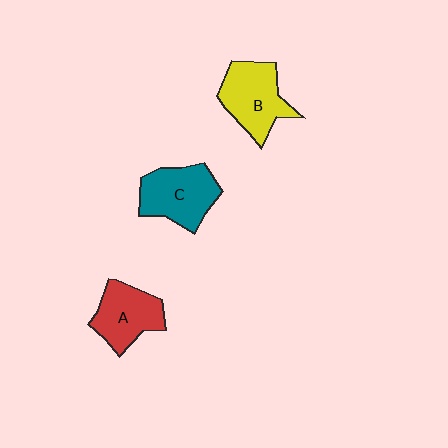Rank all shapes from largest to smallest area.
From largest to smallest: B (yellow), C (teal), A (red).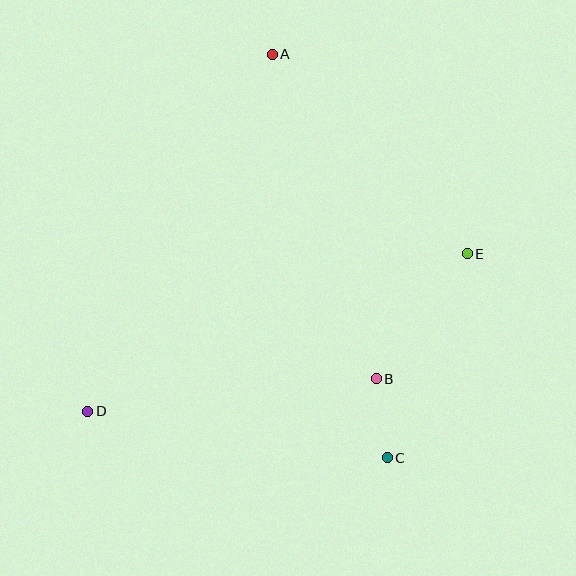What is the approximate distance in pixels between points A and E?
The distance between A and E is approximately 279 pixels.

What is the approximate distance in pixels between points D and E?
The distance between D and E is approximately 411 pixels.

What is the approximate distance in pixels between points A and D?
The distance between A and D is approximately 402 pixels.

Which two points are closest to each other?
Points B and C are closest to each other.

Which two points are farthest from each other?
Points A and C are farthest from each other.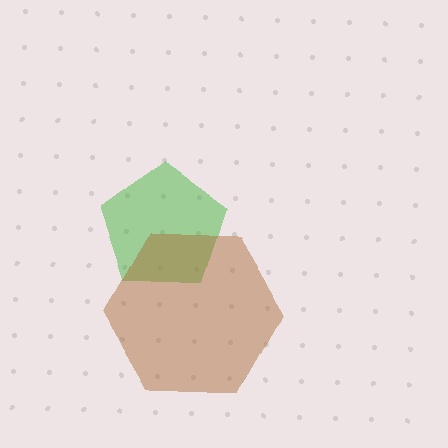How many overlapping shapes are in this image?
There are 2 overlapping shapes in the image.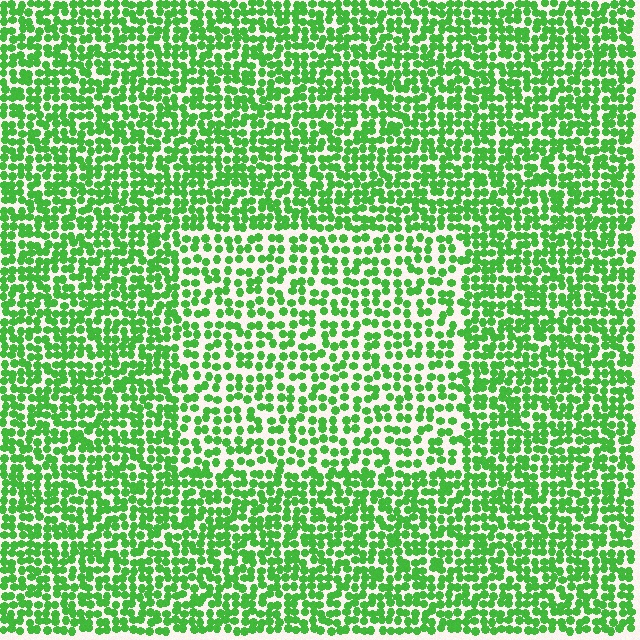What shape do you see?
I see a rectangle.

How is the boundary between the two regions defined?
The boundary is defined by a change in element density (approximately 1.5x ratio). All elements are the same color, size, and shape.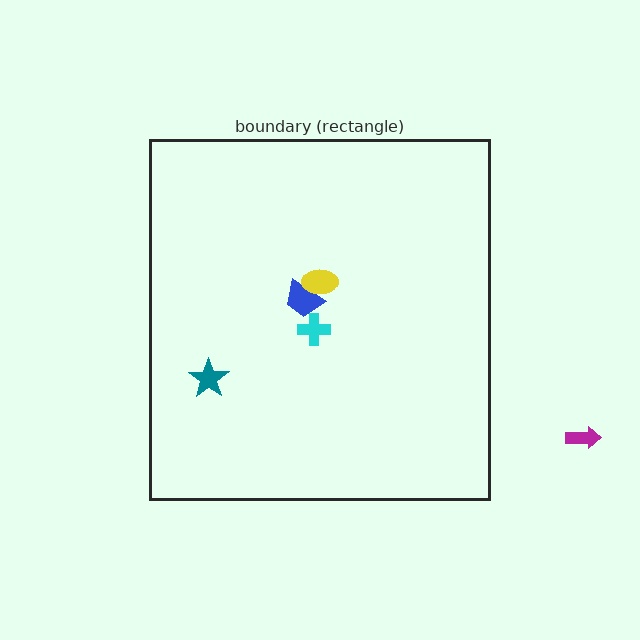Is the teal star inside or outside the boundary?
Inside.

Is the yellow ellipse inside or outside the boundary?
Inside.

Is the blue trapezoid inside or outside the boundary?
Inside.